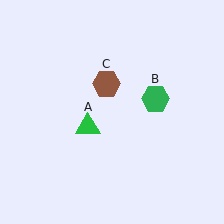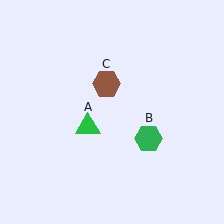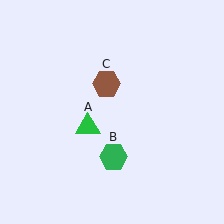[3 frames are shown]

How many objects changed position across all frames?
1 object changed position: green hexagon (object B).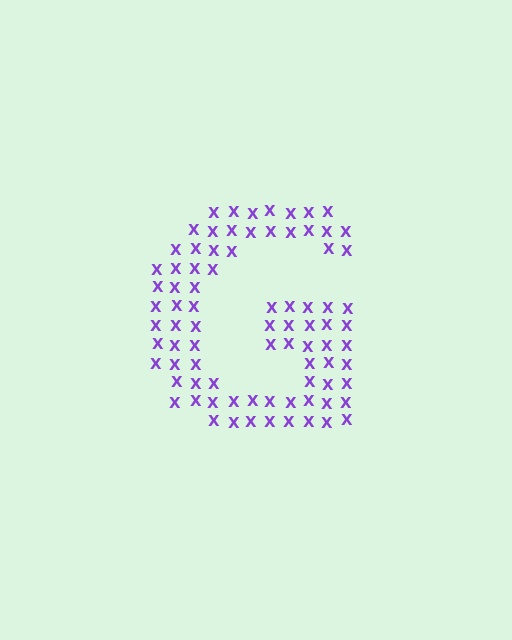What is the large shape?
The large shape is the letter G.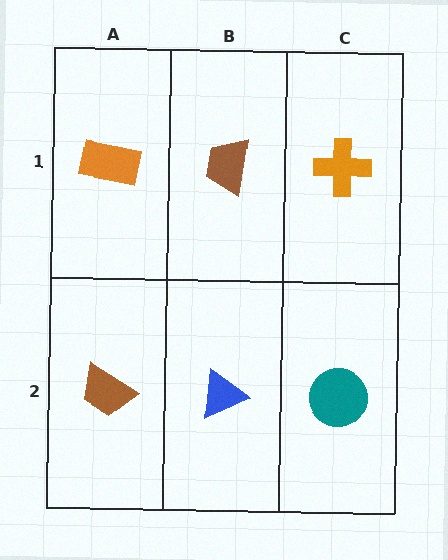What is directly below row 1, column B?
A blue triangle.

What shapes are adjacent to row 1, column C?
A teal circle (row 2, column C), a brown trapezoid (row 1, column B).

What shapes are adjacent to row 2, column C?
An orange cross (row 1, column C), a blue triangle (row 2, column B).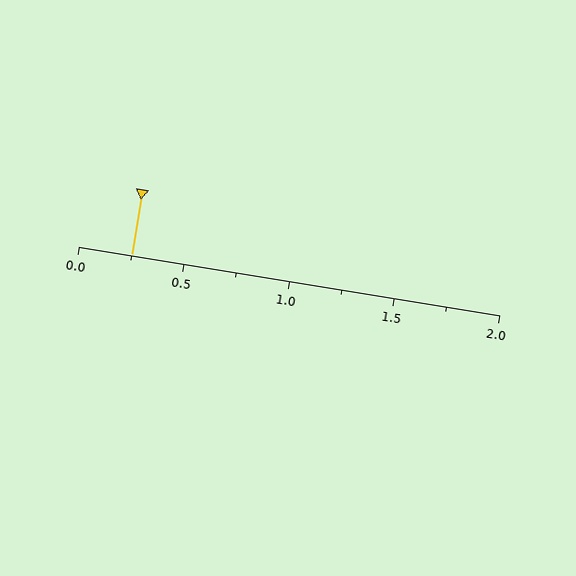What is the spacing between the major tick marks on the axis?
The major ticks are spaced 0.5 apart.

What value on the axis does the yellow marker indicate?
The marker indicates approximately 0.25.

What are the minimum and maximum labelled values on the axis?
The axis runs from 0.0 to 2.0.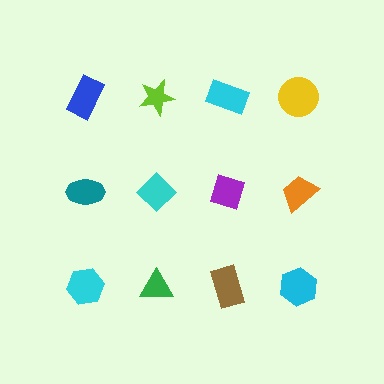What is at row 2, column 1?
A teal ellipse.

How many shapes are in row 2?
4 shapes.